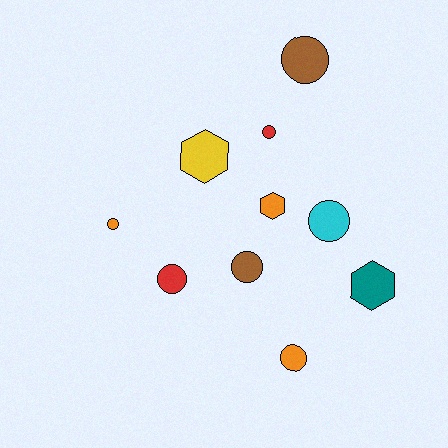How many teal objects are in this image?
There is 1 teal object.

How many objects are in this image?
There are 10 objects.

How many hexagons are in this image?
There are 3 hexagons.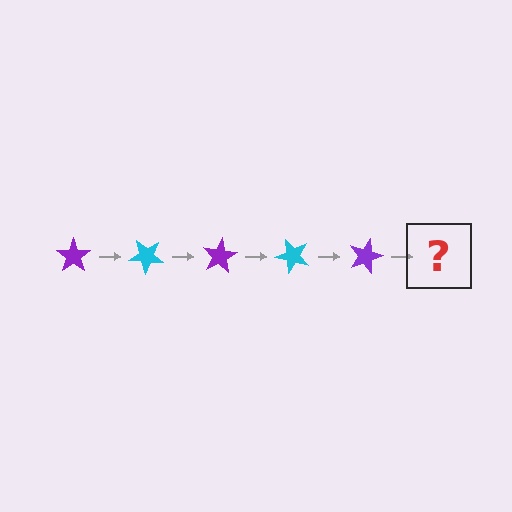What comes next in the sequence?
The next element should be a cyan star, rotated 200 degrees from the start.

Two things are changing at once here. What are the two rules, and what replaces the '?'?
The two rules are that it rotates 40 degrees each step and the color cycles through purple and cyan. The '?' should be a cyan star, rotated 200 degrees from the start.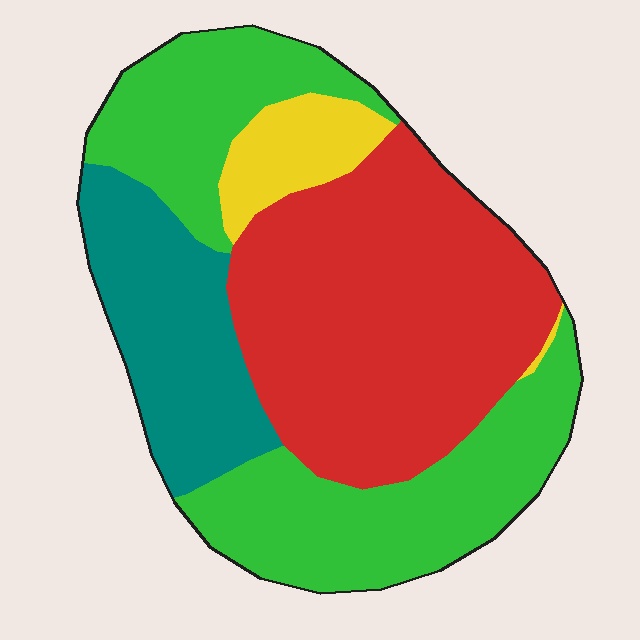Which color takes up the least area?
Yellow, at roughly 5%.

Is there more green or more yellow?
Green.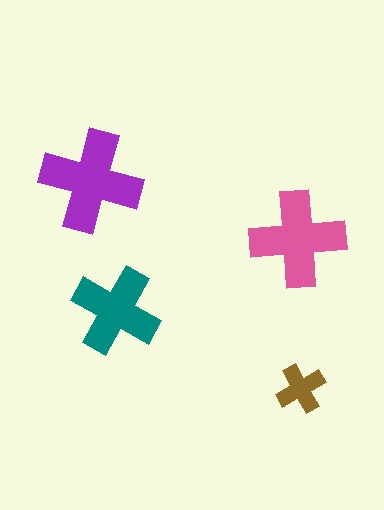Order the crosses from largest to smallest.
the purple one, the pink one, the teal one, the brown one.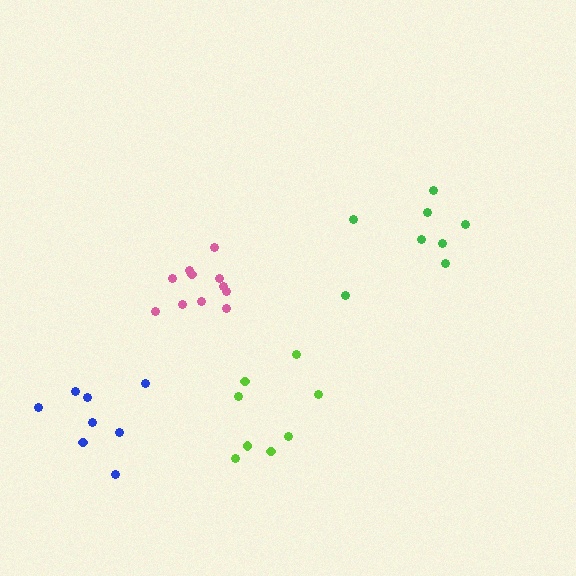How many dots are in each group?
Group 1: 8 dots, Group 2: 11 dots, Group 3: 8 dots, Group 4: 8 dots (35 total).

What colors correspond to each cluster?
The clusters are colored: green, pink, lime, blue.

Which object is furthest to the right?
The green cluster is rightmost.